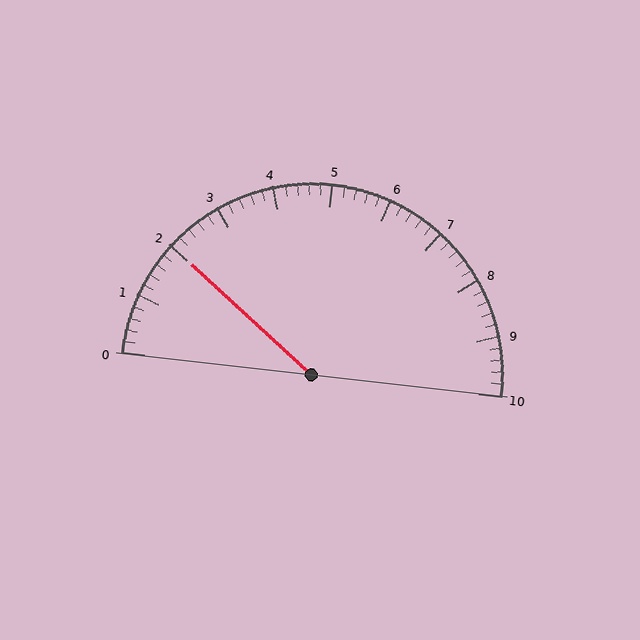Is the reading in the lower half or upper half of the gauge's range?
The reading is in the lower half of the range (0 to 10).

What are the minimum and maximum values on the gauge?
The gauge ranges from 0 to 10.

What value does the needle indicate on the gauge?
The needle indicates approximately 2.0.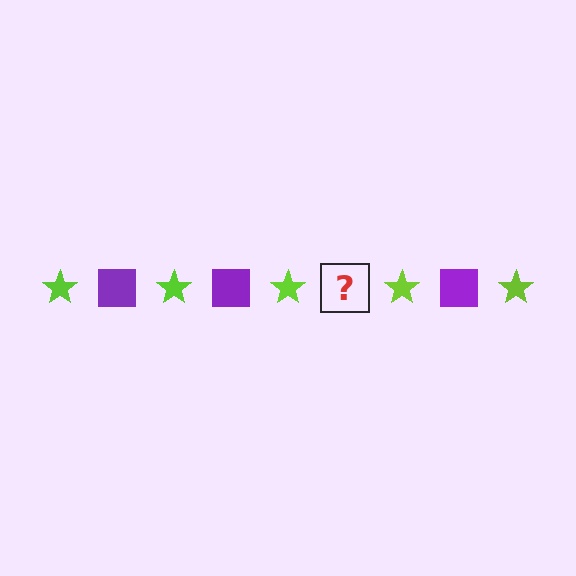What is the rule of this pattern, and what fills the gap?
The rule is that the pattern alternates between lime star and purple square. The gap should be filled with a purple square.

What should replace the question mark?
The question mark should be replaced with a purple square.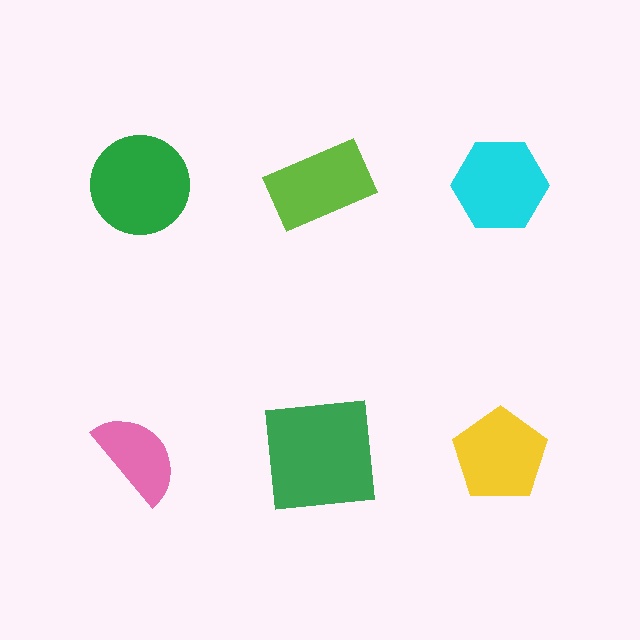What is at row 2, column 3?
A yellow pentagon.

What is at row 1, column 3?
A cyan hexagon.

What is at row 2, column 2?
A green square.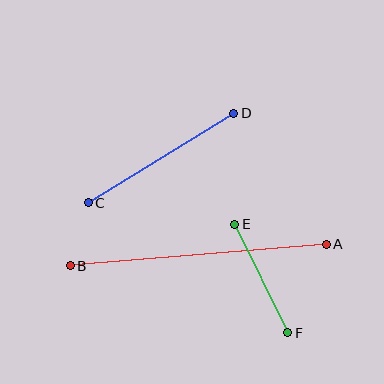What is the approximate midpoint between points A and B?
The midpoint is at approximately (198, 255) pixels.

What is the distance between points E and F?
The distance is approximately 121 pixels.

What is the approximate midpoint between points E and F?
The midpoint is at approximately (261, 279) pixels.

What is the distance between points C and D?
The distance is approximately 171 pixels.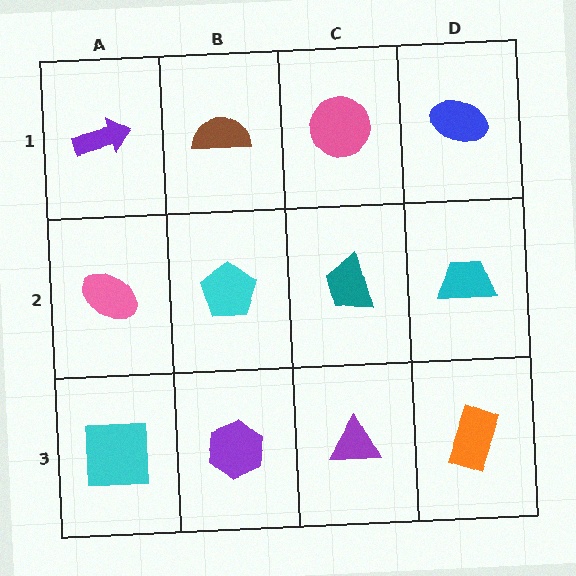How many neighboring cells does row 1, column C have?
3.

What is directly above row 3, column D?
A cyan trapezoid.